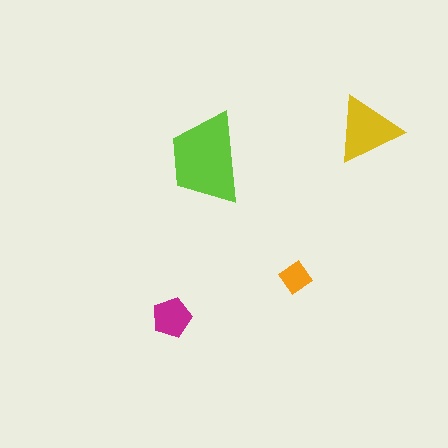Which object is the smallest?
The orange diamond.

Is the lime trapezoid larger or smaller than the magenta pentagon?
Larger.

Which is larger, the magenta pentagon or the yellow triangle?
The yellow triangle.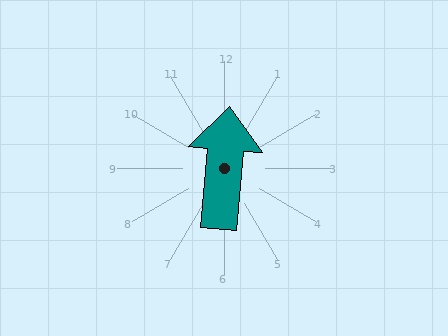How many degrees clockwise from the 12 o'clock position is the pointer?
Approximately 5 degrees.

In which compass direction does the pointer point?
North.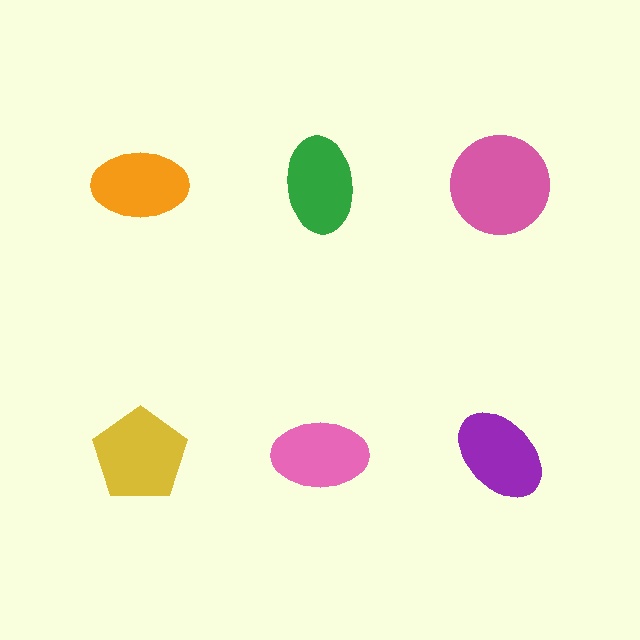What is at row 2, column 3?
A purple ellipse.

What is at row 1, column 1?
An orange ellipse.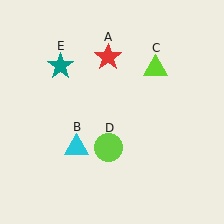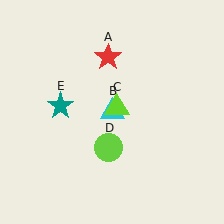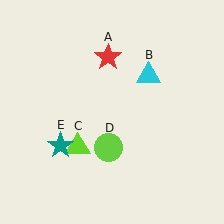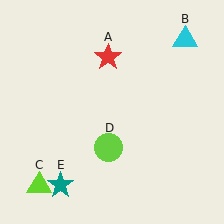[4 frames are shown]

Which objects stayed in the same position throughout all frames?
Red star (object A) and lime circle (object D) remained stationary.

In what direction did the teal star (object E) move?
The teal star (object E) moved down.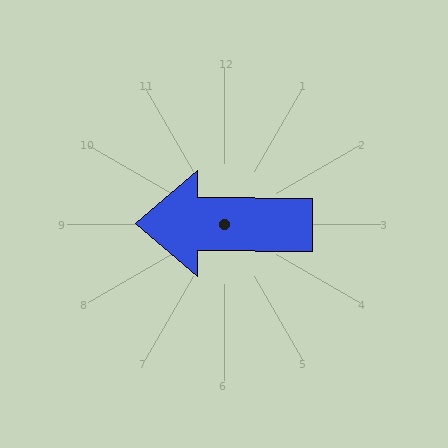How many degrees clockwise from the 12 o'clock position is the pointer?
Approximately 270 degrees.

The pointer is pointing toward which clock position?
Roughly 9 o'clock.